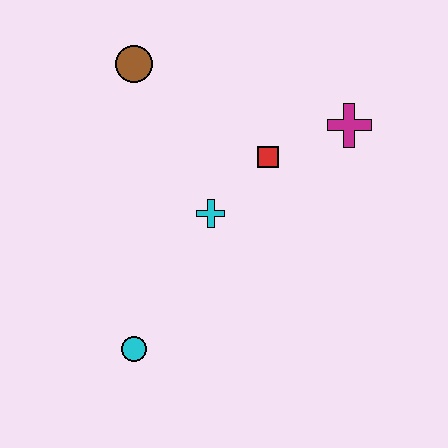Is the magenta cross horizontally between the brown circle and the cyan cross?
No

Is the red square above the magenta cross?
No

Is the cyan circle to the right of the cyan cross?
No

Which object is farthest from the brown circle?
The cyan circle is farthest from the brown circle.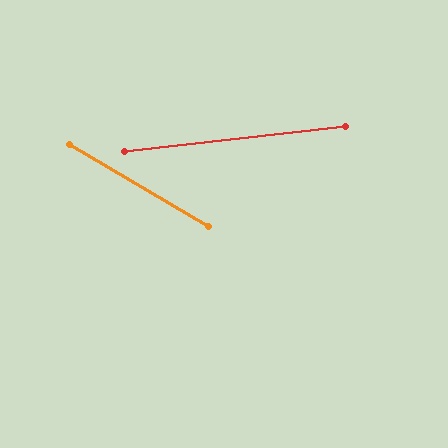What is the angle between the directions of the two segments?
Approximately 37 degrees.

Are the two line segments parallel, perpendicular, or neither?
Neither parallel nor perpendicular — they differ by about 37°.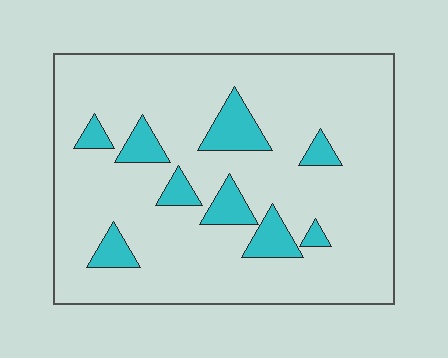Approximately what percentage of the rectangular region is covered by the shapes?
Approximately 15%.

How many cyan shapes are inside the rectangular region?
9.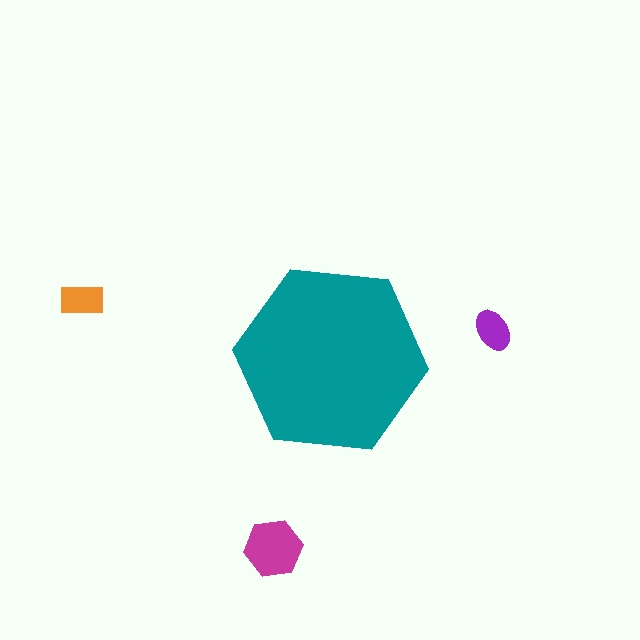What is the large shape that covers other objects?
A teal hexagon.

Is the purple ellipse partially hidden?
No, the purple ellipse is fully visible.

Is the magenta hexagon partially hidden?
No, the magenta hexagon is fully visible.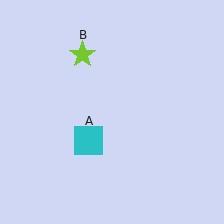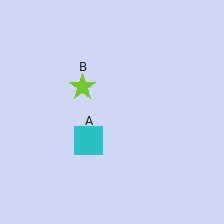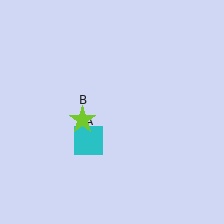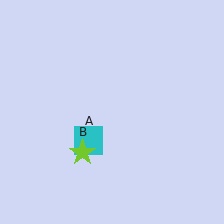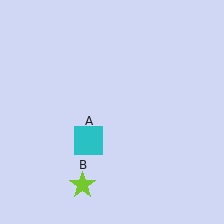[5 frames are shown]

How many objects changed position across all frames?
1 object changed position: lime star (object B).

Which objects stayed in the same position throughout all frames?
Cyan square (object A) remained stationary.